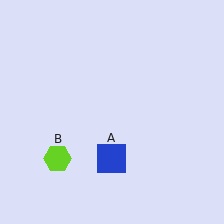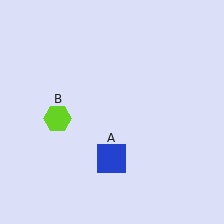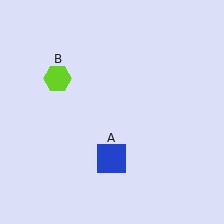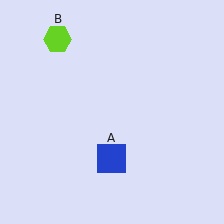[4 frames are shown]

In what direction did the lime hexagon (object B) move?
The lime hexagon (object B) moved up.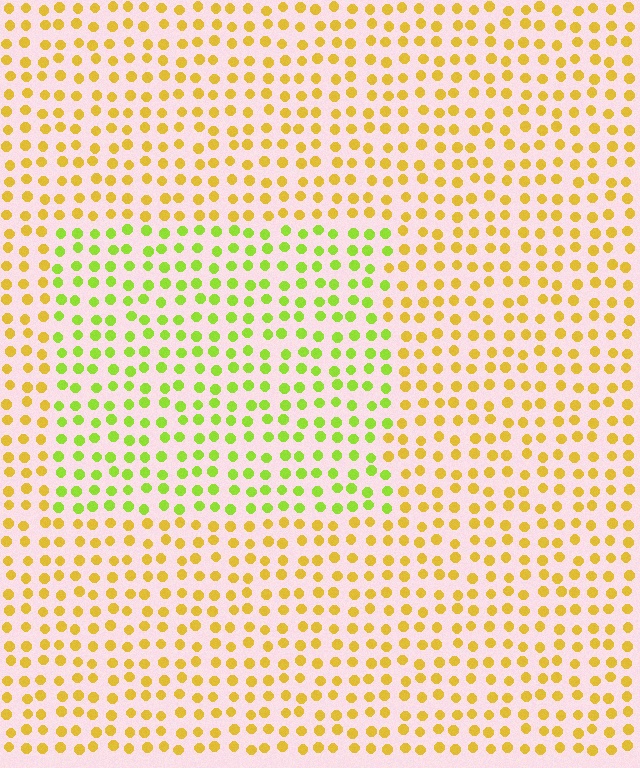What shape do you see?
I see a rectangle.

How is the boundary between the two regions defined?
The boundary is defined purely by a slight shift in hue (about 41 degrees). Spacing, size, and orientation are identical on both sides.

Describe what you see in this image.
The image is filled with small yellow elements in a uniform arrangement. A rectangle-shaped region is visible where the elements are tinted to a slightly different hue, forming a subtle color boundary.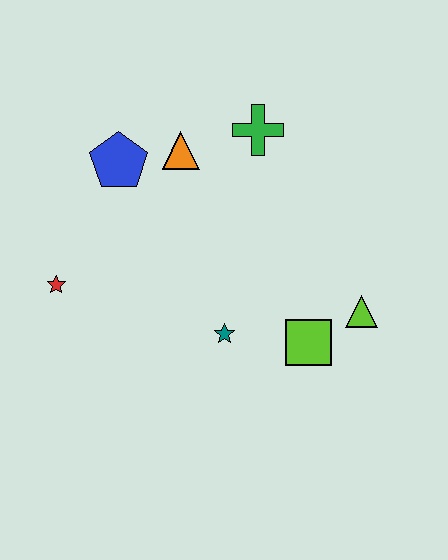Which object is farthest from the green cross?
The red star is farthest from the green cross.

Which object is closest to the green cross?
The orange triangle is closest to the green cross.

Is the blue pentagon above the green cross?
No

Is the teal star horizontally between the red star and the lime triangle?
Yes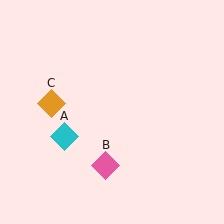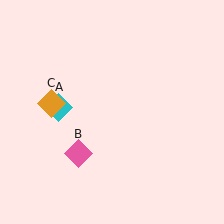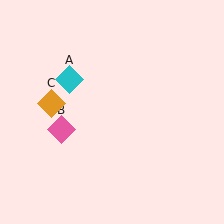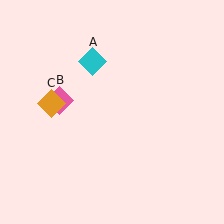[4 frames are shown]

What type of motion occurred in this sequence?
The cyan diamond (object A), pink diamond (object B) rotated clockwise around the center of the scene.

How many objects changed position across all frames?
2 objects changed position: cyan diamond (object A), pink diamond (object B).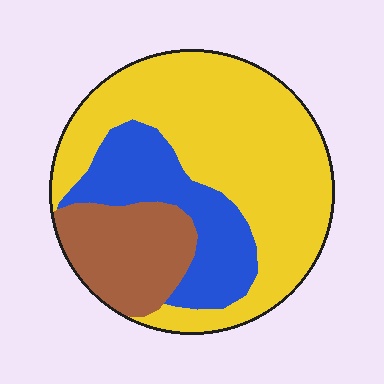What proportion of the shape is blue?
Blue covers 23% of the shape.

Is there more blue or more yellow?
Yellow.